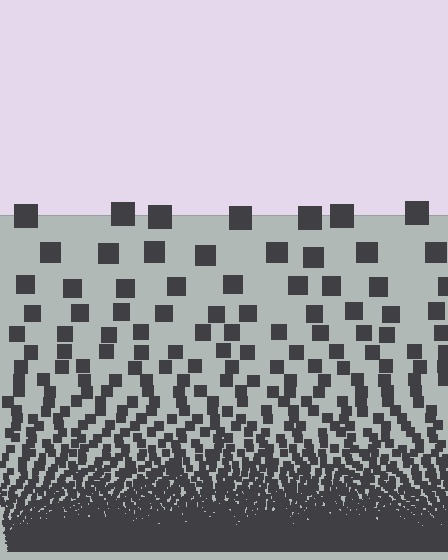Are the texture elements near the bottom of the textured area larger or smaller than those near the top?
Smaller. The gradient is inverted — elements near the bottom are smaller and denser.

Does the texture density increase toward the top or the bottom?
Density increases toward the bottom.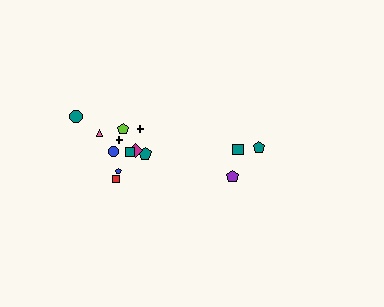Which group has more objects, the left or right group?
The left group.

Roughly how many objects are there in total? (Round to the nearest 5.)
Roughly 15 objects in total.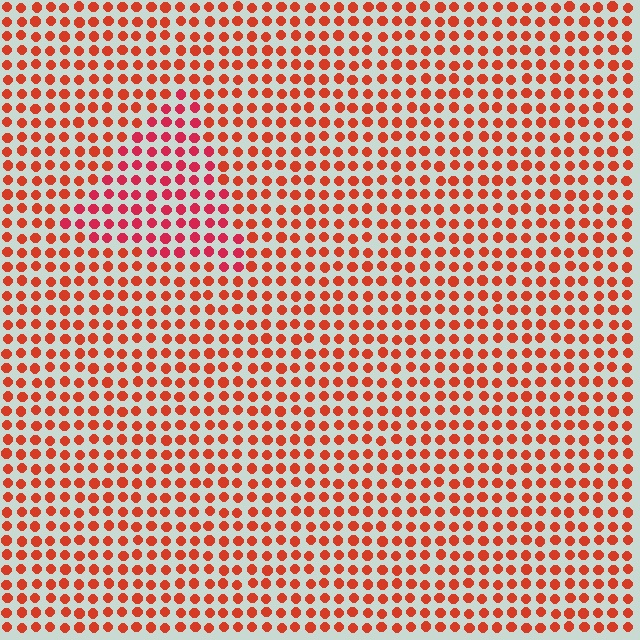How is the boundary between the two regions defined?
The boundary is defined purely by a slight shift in hue (about 22 degrees). Spacing, size, and orientation are identical on both sides.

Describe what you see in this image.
The image is filled with small red elements in a uniform arrangement. A triangle-shaped region is visible where the elements are tinted to a slightly different hue, forming a subtle color boundary.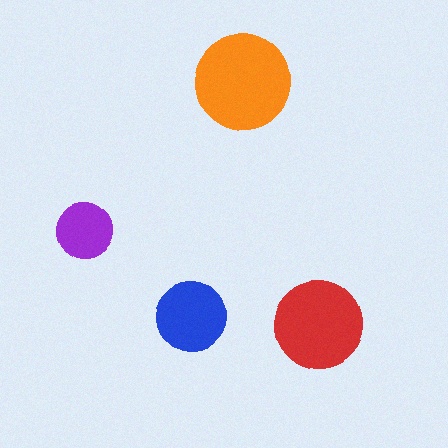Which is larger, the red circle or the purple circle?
The red one.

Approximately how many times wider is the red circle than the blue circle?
About 1.5 times wider.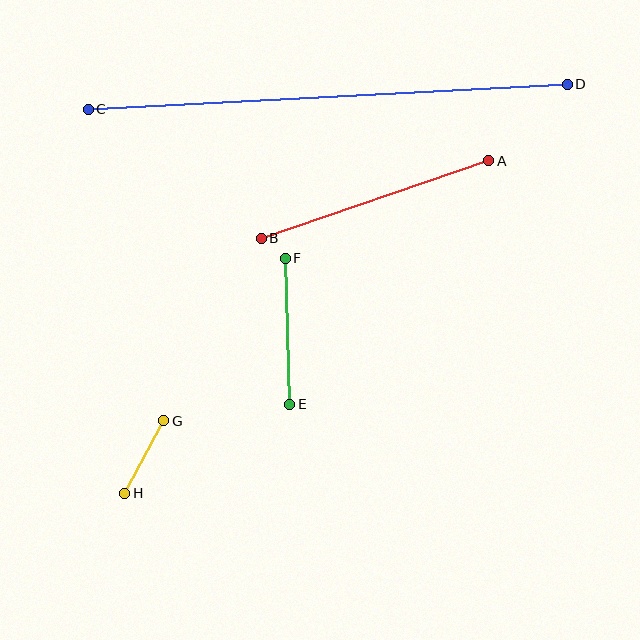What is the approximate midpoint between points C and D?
The midpoint is at approximately (328, 97) pixels.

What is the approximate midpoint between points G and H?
The midpoint is at approximately (144, 457) pixels.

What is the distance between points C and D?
The distance is approximately 480 pixels.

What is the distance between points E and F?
The distance is approximately 146 pixels.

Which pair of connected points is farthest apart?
Points C and D are farthest apart.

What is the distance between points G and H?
The distance is approximately 82 pixels.